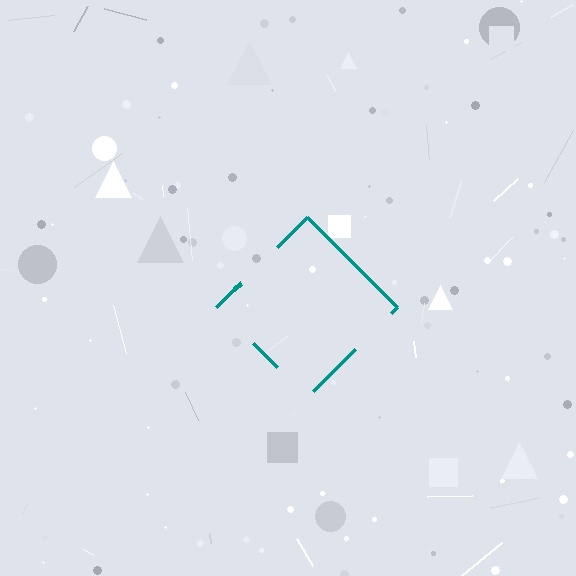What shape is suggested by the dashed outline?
The dashed outline suggests a diamond.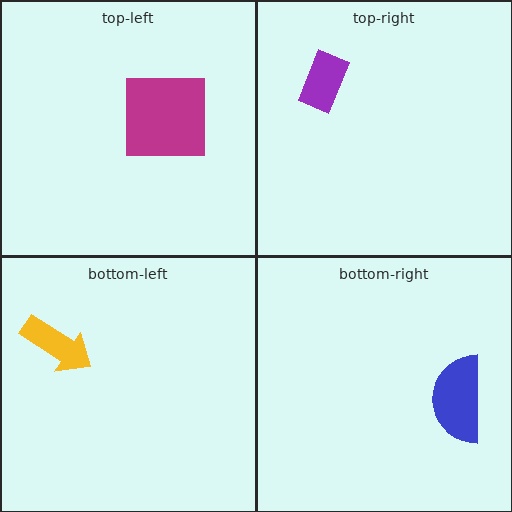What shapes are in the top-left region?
The magenta square.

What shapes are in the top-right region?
The purple rectangle.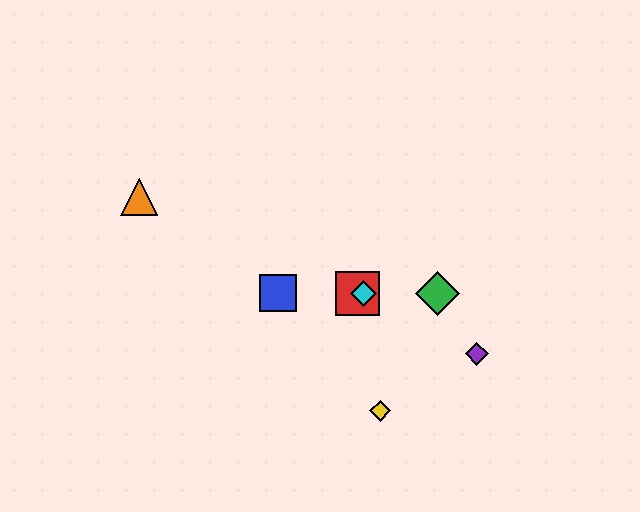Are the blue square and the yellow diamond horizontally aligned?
No, the blue square is at y≈293 and the yellow diamond is at y≈411.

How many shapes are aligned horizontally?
4 shapes (the red square, the blue square, the green diamond, the cyan diamond) are aligned horizontally.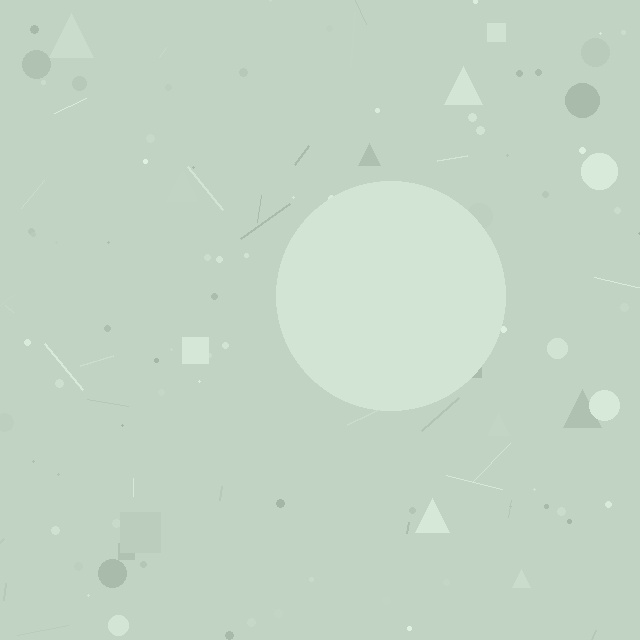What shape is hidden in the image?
A circle is hidden in the image.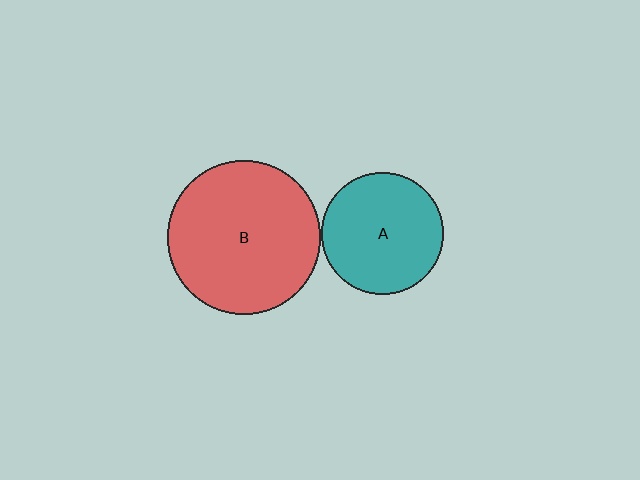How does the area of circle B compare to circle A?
Approximately 1.6 times.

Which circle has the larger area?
Circle B (red).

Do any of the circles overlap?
No, none of the circles overlap.